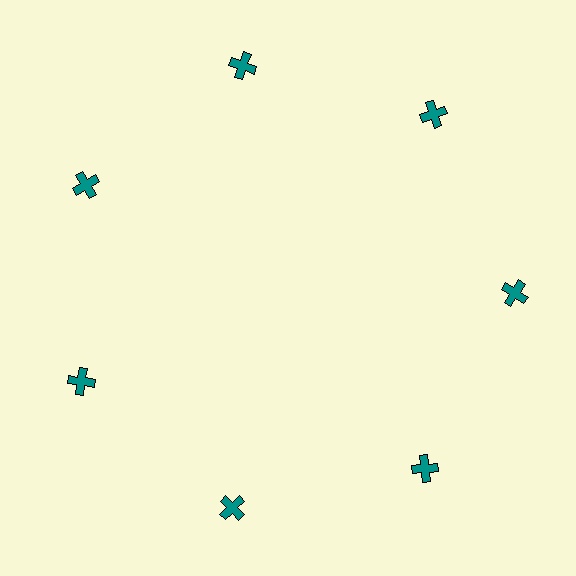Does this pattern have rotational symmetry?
Yes, this pattern has 7-fold rotational symmetry. It looks the same after rotating 51 degrees around the center.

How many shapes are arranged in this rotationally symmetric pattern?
There are 7 shapes, arranged in 7 groups of 1.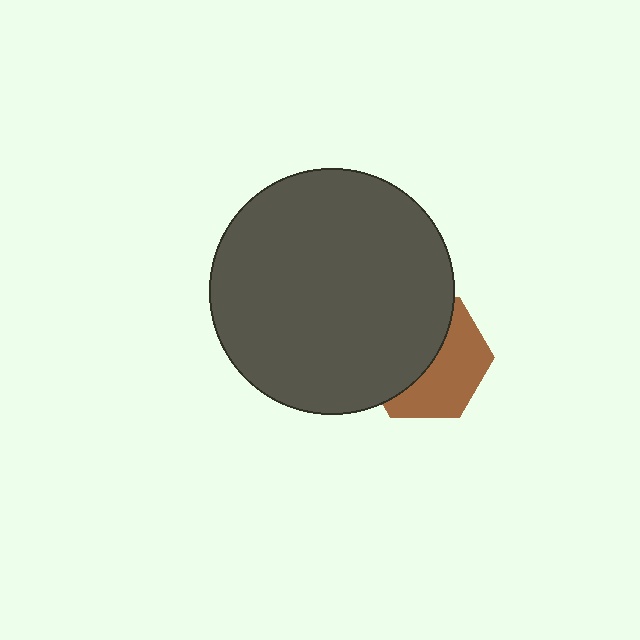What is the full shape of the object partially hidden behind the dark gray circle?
The partially hidden object is a brown hexagon.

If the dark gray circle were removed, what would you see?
You would see the complete brown hexagon.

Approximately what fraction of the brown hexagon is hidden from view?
Roughly 53% of the brown hexagon is hidden behind the dark gray circle.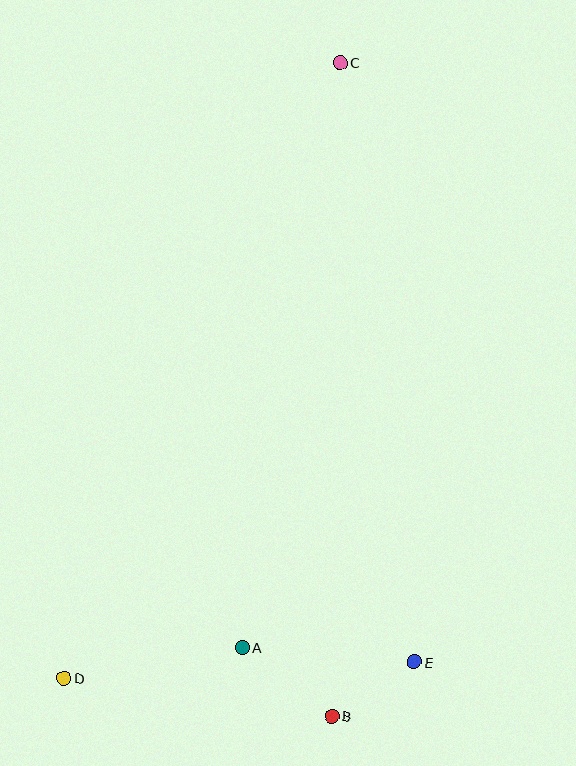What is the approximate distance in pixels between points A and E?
The distance between A and E is approximately 173 pixels.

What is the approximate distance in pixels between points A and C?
The distance between A and C is approximately 593 pixels.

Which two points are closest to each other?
Points B and E are closest to each other.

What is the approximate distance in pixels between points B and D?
The distance between B and D is approximately 271 pixels.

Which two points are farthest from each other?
Points C and D are farthest from each other.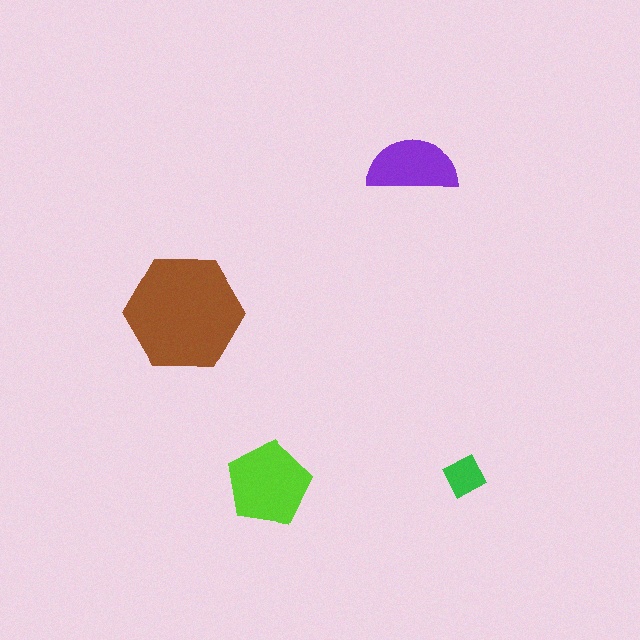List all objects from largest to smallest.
The brown hexagon, the lime pentagon, the purple semicircle, the green square.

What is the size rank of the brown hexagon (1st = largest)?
1st.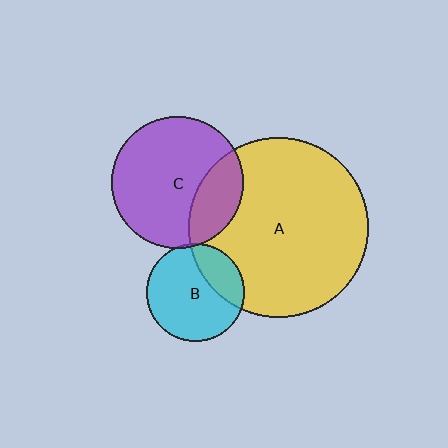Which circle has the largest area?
Circle A (yellow).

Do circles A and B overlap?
Yes.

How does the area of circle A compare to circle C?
Approximately 1.9 times.